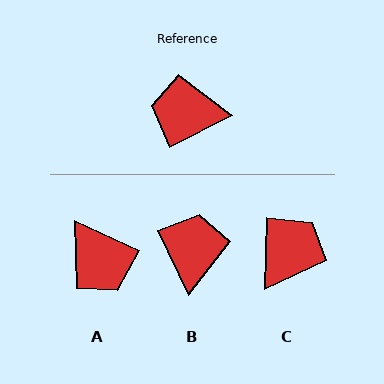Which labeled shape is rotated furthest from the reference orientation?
A, about 129 degrees away.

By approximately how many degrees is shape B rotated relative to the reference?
Approximately 91 degrees clockwise.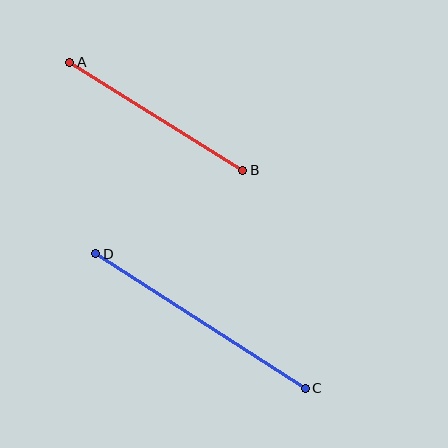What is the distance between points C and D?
The distance is approximately 249 pixels.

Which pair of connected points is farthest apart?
Points C and D are farthest apart.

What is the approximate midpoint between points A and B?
The midpoint is at approximately (156, 116) pixels.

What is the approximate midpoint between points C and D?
The midpoint is at approximately (201, 321) pixels.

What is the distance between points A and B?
The distance is approximately 205 pixels.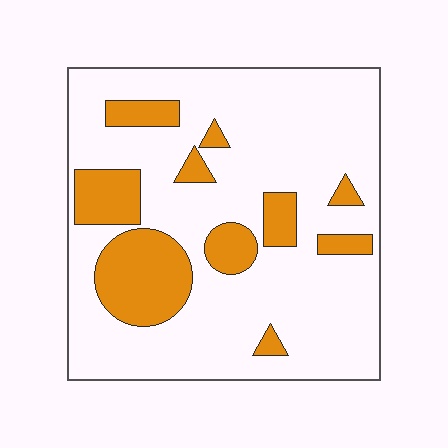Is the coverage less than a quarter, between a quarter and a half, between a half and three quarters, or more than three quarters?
Less than a quarter.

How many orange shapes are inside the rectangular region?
10.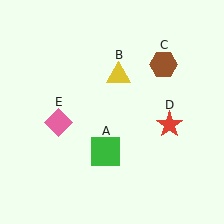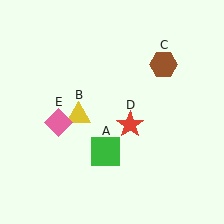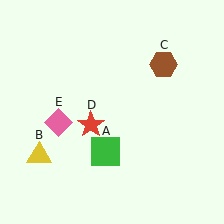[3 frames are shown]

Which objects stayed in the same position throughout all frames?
Green square (object A) and brown hexagon (object C) and pink diamond (object E) remained stationary.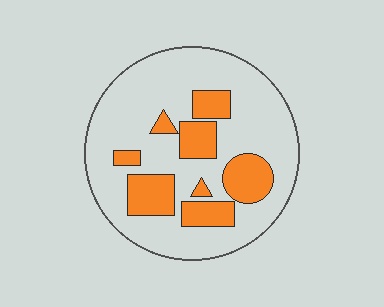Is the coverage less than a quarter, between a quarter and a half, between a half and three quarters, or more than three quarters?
Between a quarter and a half.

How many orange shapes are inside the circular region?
8.